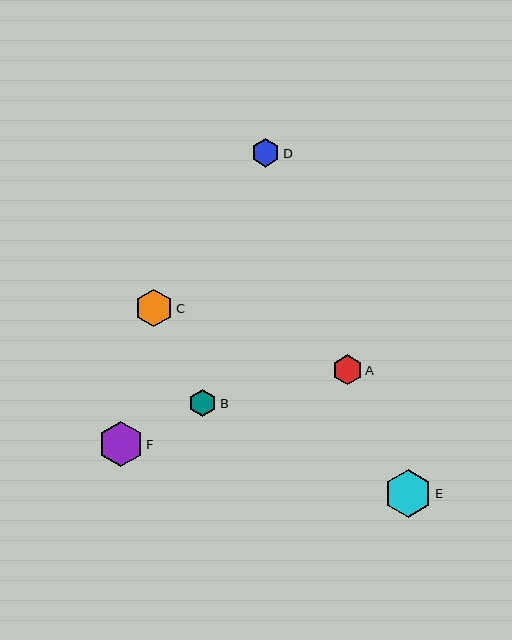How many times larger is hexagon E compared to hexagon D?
Hexagon E is approximately 1.7 times the size of hexagon D.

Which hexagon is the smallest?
Hexagon B is the smallest with a size of approximately 28 pixels.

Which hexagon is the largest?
Hexagon E is the largest with a size of approximately 48 pixels.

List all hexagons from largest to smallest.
From largest to smallest: E, F, C, A, D, B.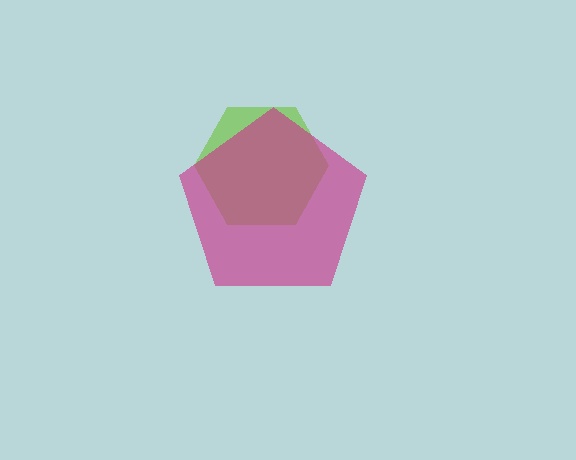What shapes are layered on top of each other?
The layered shapes are: a lime hexagon, a magenta pentagon.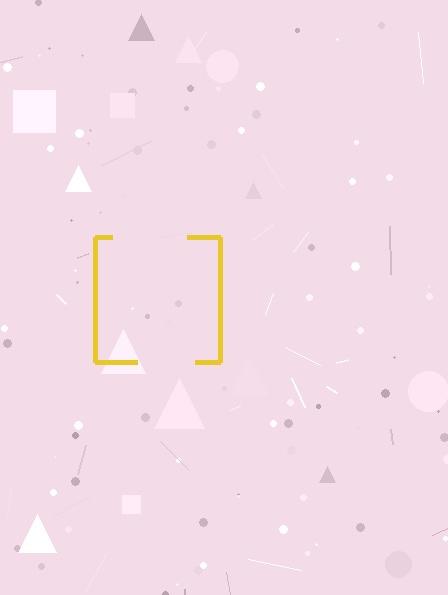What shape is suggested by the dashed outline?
The dashed outline suggests a square.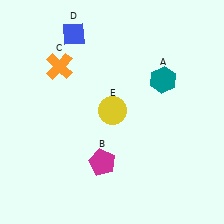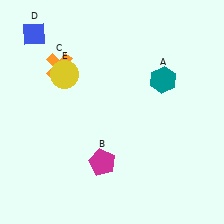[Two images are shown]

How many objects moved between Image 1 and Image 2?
2 objects moved between the two images.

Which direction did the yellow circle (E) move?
The yellow circle (E) moved left.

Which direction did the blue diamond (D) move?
The blue diamond (D) moved left.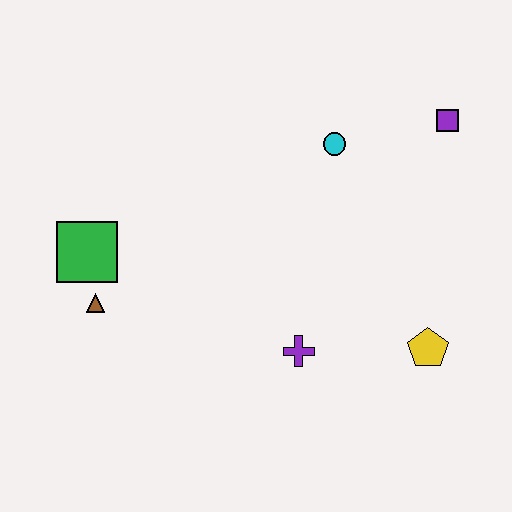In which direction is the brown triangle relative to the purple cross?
The brown triangle is to the left of the purple cross.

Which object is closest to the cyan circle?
The purple square is closest to the cyan circle.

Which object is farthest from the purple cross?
The purple square is farthest from the purple cross.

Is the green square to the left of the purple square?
Yes